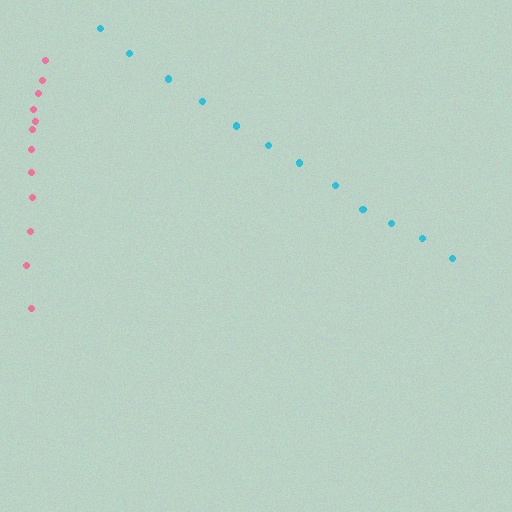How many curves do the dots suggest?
There are 2 distinct paths.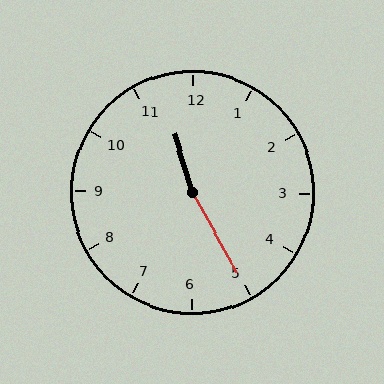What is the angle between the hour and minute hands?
Approximately 168 degrees.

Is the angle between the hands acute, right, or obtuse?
It is obtuse.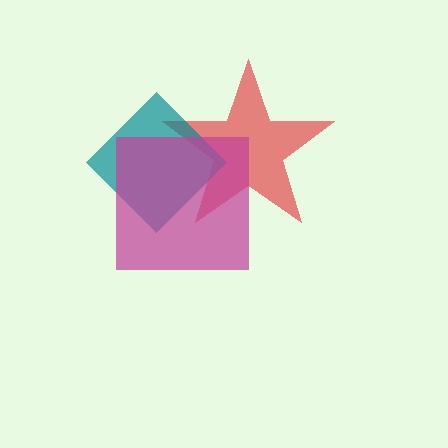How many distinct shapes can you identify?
There are 3 distinct shapes: a red star, a teal diamond, a magenta square.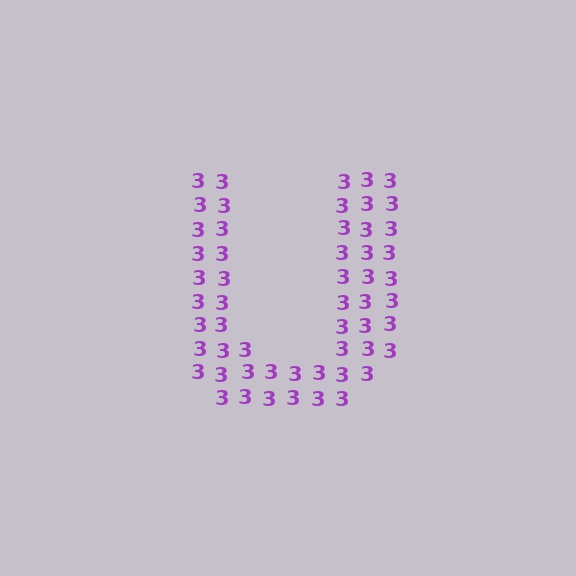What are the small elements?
The small elements are digit 3's.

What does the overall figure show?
The overall figure shows the letter U.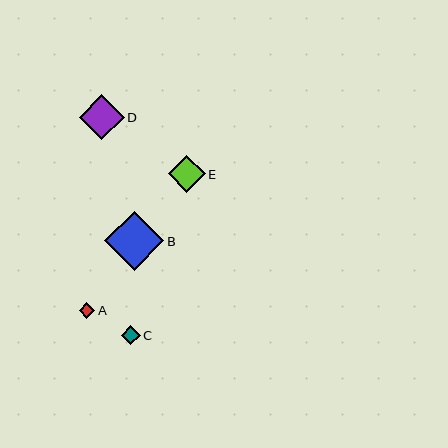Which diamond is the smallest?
Diamond A is the smallest with a size of approximately 16 pixels.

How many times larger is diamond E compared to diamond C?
Diamond E is approximately 2.0 times the size of diamond C.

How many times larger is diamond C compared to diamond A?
Diamond C is approximately 1.2 times the size of diamond A.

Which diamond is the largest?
Diamond B is the largest with a size of approximately 59 pixels.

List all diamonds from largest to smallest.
From largest to smallest: B, D, E, C, A.